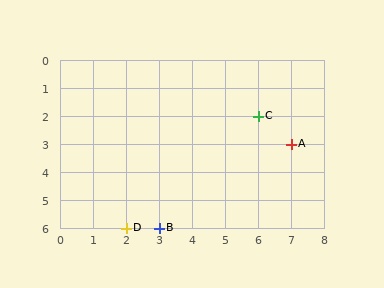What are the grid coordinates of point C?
Point C is at grid coordinates (6, 2).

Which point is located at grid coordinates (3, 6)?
Point B is at (3, 6).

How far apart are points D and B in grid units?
Points D and B are 1 column apart.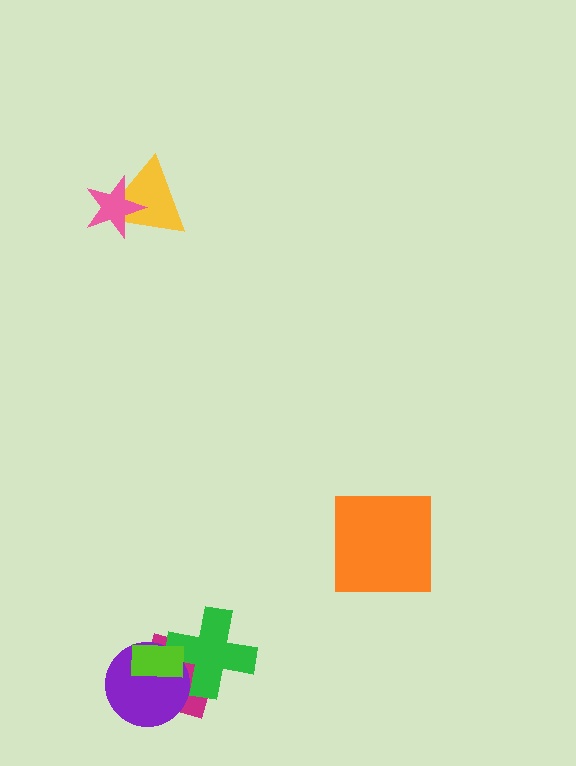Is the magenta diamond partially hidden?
Yes, it is partially covered by another shape.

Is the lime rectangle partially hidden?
No, no other shape covers it.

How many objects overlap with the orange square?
0 objects overlap with the orange square.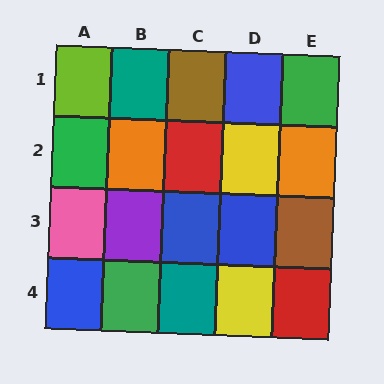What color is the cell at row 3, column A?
Pink.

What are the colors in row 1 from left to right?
Lime, teal, brown, blue, green.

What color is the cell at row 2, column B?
Orange.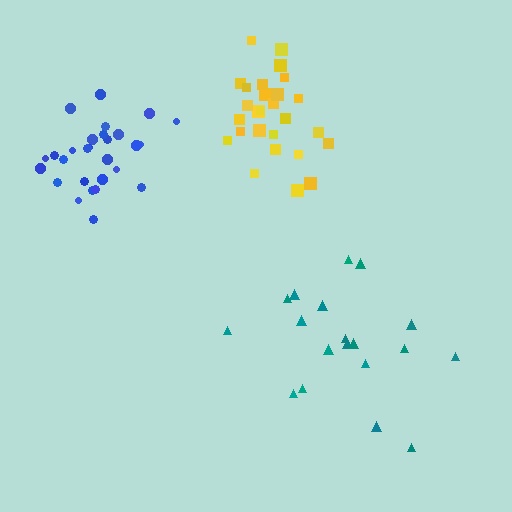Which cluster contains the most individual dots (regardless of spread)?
Blue (28).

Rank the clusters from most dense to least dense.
yellow, blue, teal.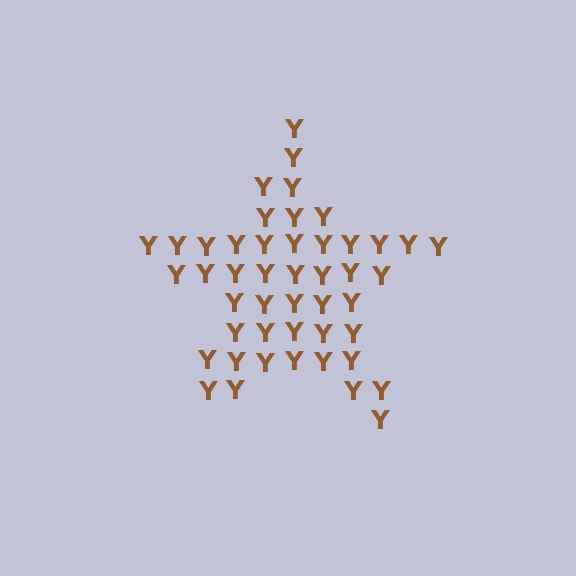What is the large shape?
The large shape is a star.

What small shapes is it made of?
It is made of small letter Y's.